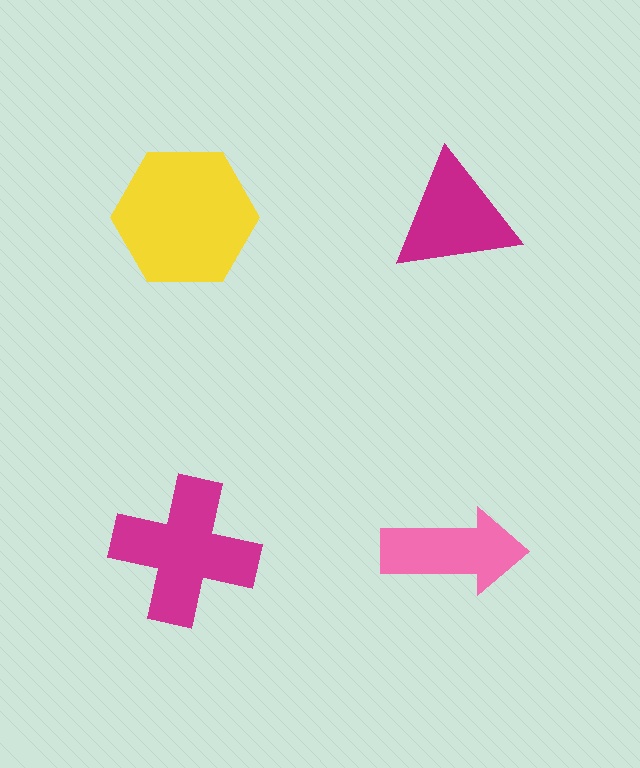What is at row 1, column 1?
A yellow hexagon.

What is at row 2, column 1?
A magenta cross.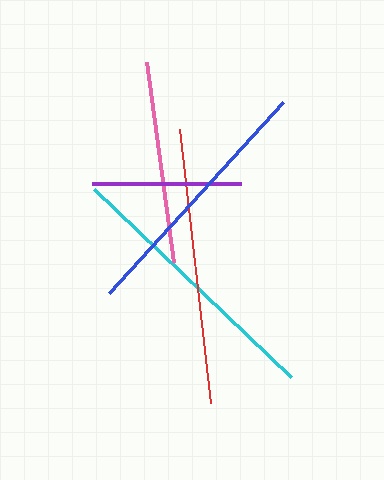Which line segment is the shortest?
The purple line is the shortest at approximately 149 pixels.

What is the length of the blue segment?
The blue segment is approximately 258 pixels long.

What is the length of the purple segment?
The purple segment is approximately 149 pixels long.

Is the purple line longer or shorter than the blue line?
The blue line is longer than the purple line.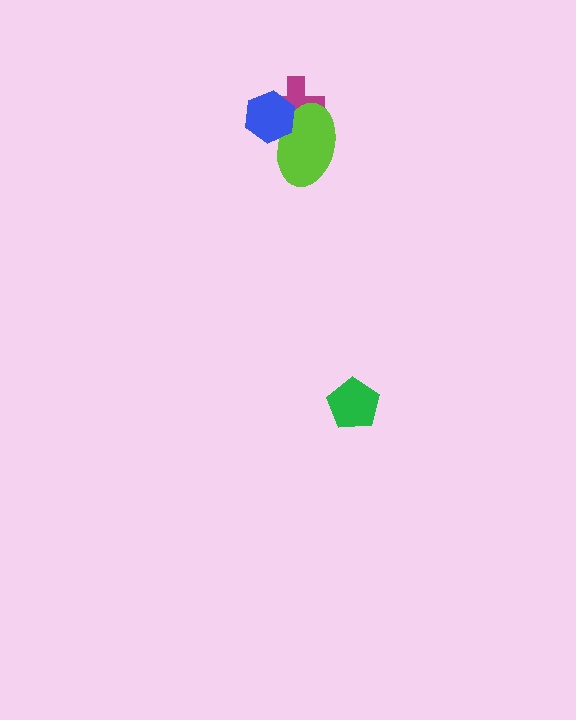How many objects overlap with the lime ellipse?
2 objects overlap with the lime ellipse.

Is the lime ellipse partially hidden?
Yes, it is partially covered by another shape.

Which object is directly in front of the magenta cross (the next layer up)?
The lime ellipse is directly in front of the magenta cross.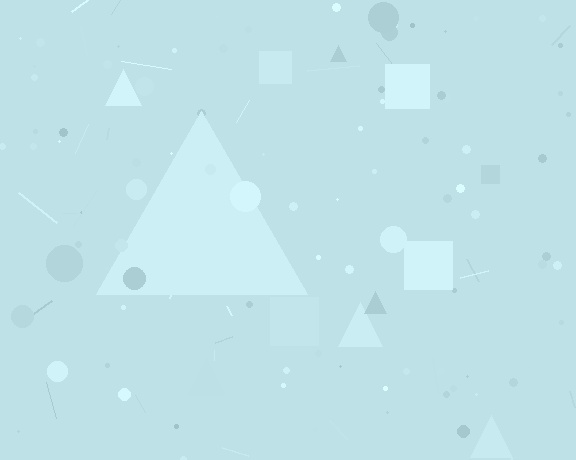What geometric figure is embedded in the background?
A triangle is embedded in the background.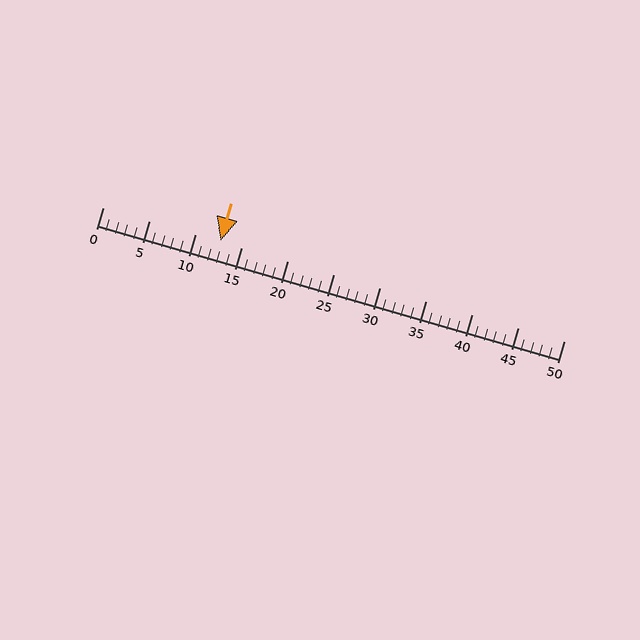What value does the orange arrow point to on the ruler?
The orange arrow points to approximately 13.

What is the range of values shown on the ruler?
The ruler shows values from 0 to 50.